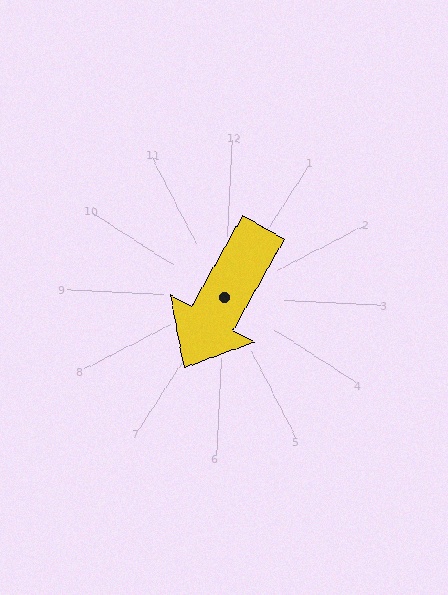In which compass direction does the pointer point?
Southwest.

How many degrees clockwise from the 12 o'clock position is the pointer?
Approximately 207 degrees.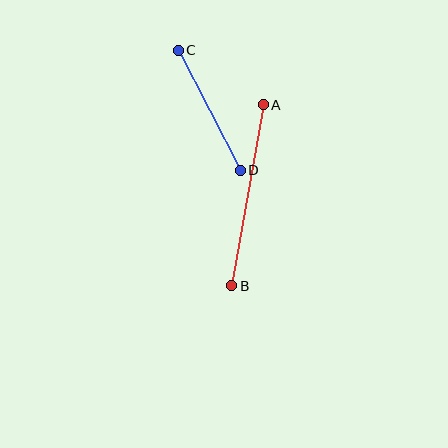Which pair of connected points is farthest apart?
Points A and B are farthest apart.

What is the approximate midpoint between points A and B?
The midpoint is at approximately (247, 195) pixels.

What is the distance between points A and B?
The distance is approximately 184 pixels.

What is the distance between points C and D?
The distance is approximately 135 pixels.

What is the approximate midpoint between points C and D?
The midpoint is at approximately (209, 110) pixels.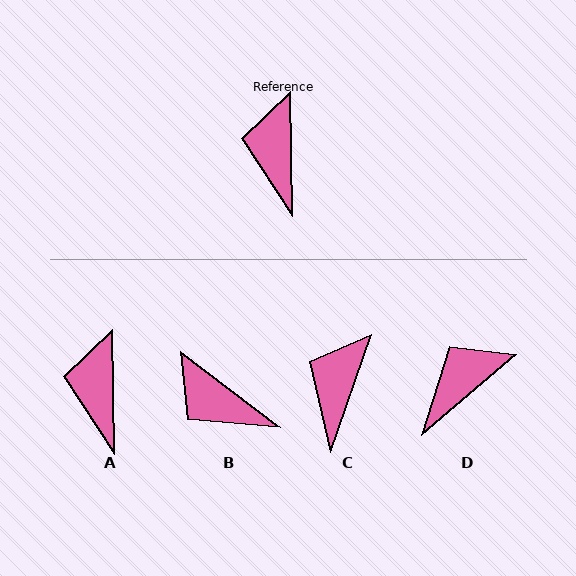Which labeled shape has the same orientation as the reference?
A.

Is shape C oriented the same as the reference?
No, it is off by about 20 degrees.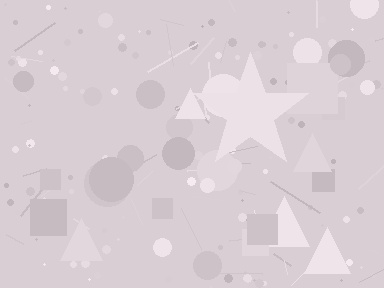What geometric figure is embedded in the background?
A star is embedded in the background.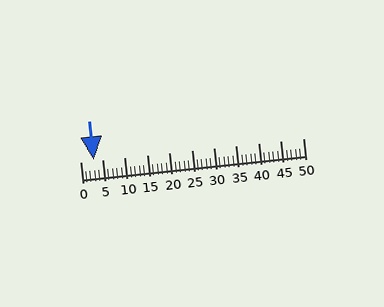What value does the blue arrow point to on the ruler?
The blue arrow points to approximately 3.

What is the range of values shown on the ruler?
The ruler shows values from 0 to 50.